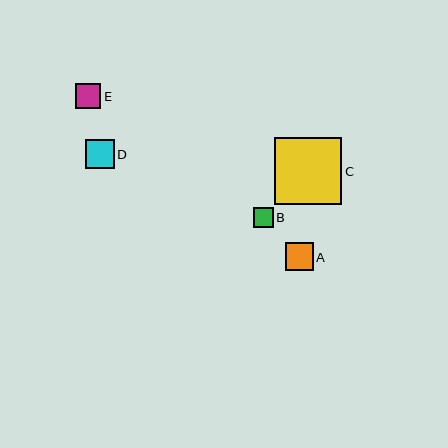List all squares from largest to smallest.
From largest to smallest: C, D, A, E, B.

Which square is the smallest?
Square B is the smallest with a size of approximately 20 pixels.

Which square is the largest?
Square C is the largest with a size of approximately 67 pixels.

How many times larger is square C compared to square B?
Square C is approximately 3.3 times the size of square B.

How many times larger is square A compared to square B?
Square A is approximately 1.4 times the size of square B.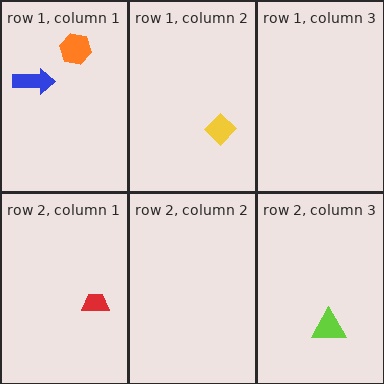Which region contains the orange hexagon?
The row 1, column 1 region.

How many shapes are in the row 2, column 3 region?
1.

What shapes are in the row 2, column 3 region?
The lime triangle.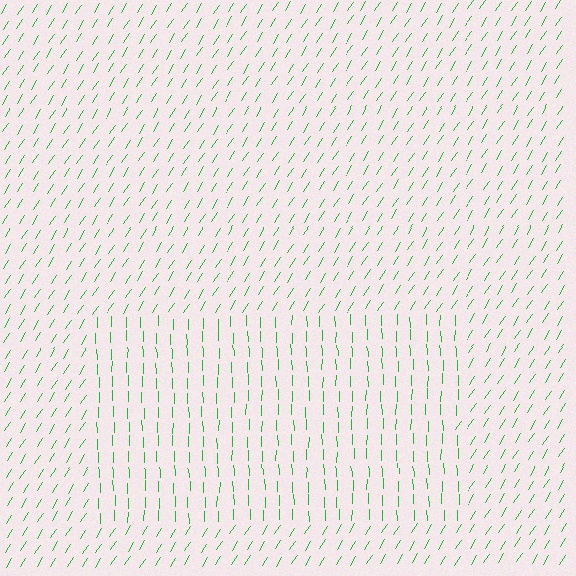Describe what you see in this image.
The image is filled with small green line segments. A rectangle region in the image has lines oriented differently from the surrounding lines, creating a visible texture boundary.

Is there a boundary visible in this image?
Yes, there is a texture boundary formed by a change in line orientation.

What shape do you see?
I see a rectangle.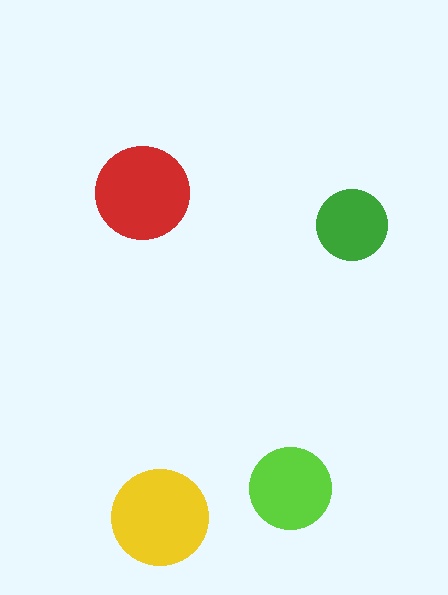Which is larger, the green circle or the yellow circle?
The yellow one.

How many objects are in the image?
There are 4 objects in the image.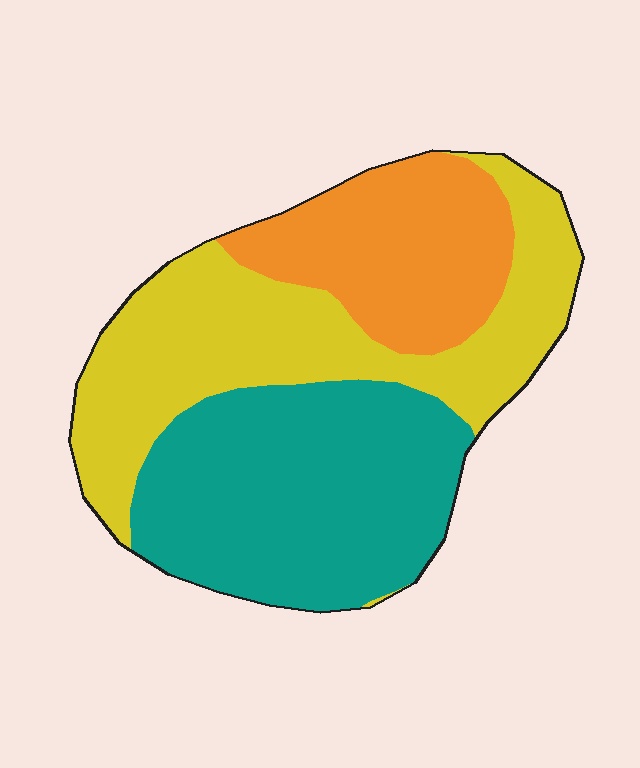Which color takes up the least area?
Orange, at roughly 25%.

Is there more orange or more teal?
Teal.